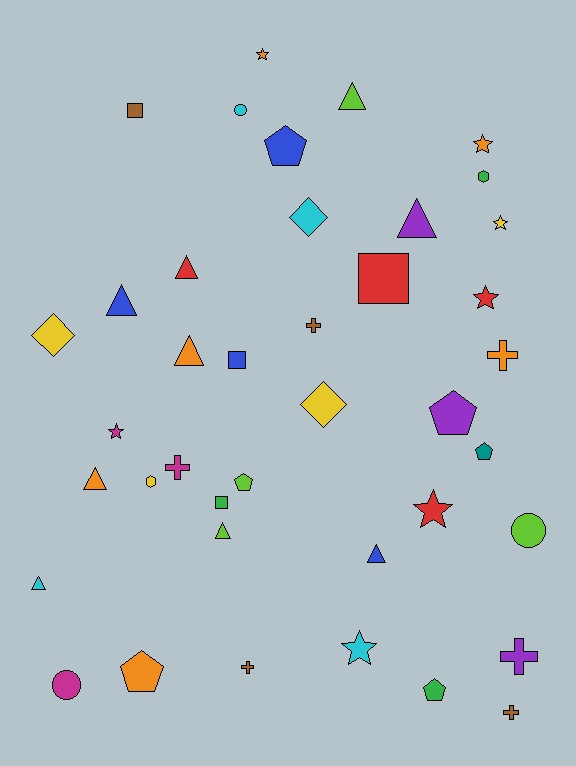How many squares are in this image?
There are 4 squares.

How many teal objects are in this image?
There is 1 teal object.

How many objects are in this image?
There are 40 objects.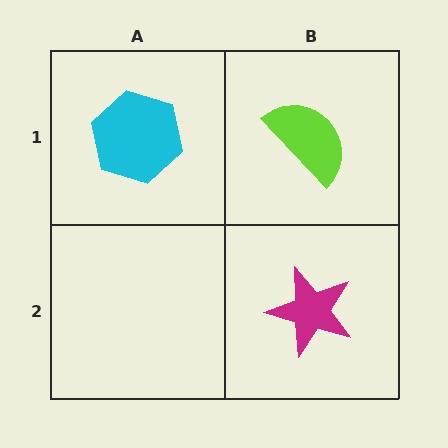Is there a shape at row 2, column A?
No, that cell is empty.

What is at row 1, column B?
A lime semicircle.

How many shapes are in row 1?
2 shapes.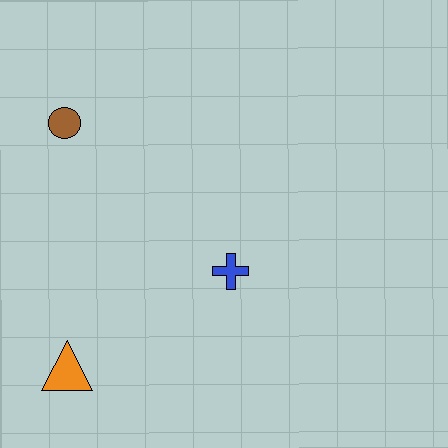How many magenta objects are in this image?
There are no magenta objects.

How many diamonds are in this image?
There are no diamonds.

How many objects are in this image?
There are 3 objects.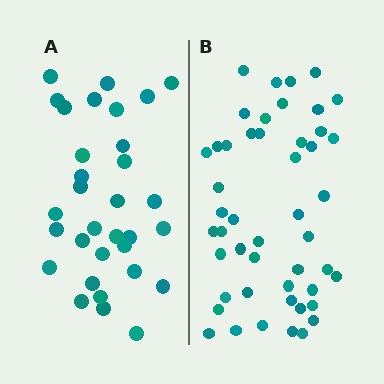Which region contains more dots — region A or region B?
Region B (the right region) has more dots.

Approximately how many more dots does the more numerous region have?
Region B has approximately 15 more dots than region A.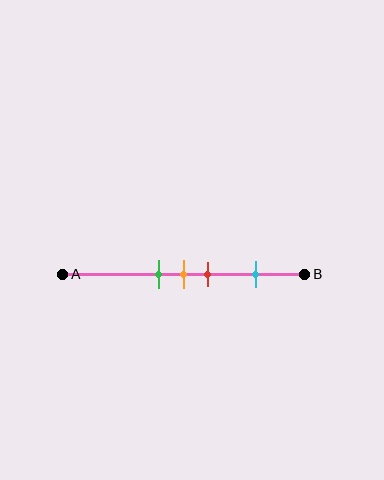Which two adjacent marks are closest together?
The green and orange marks are the closest adjacent pair.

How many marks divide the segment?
There are 4 marks dividing the segment.